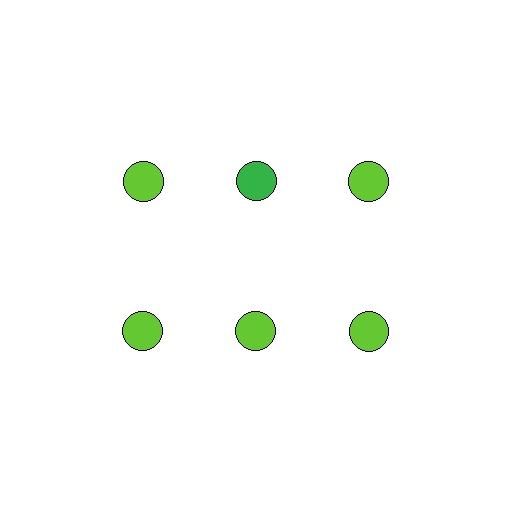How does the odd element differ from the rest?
It has a different color: green instead of lime.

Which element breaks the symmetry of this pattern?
The green circle in the top row, second from left column breaks the symmetry. All other shapes are lime circles.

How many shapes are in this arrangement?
There are 6 shapes arranged in a grid pattern.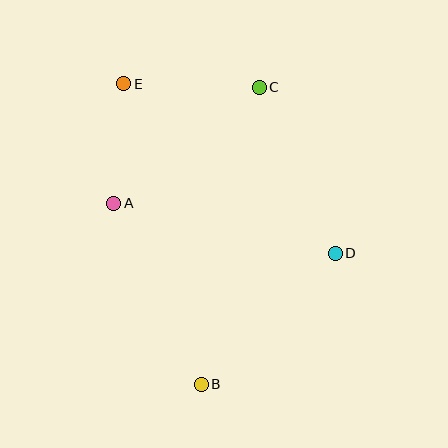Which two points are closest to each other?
Points A and E are closest to each other.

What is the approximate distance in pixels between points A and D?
The distance between A and D is approximately 227 pixels.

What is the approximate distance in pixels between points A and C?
The distance between A and C is approximately 186 pixels.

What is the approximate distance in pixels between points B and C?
The distance between B and C is approximately 303 pixels.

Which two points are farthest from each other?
Points B and E are farthest from each other.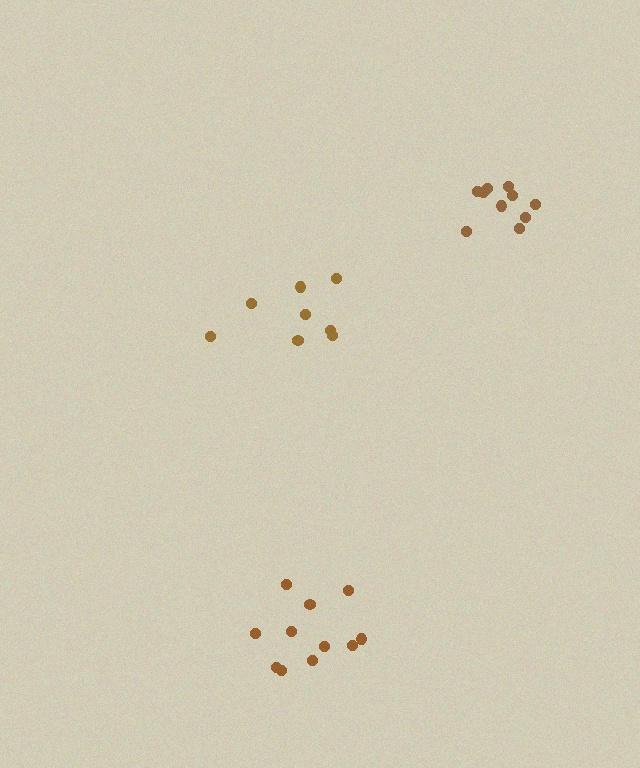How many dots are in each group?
Group 1: 10 dots, Group 2: 8 dots, Group 3: 11 dots (29 total).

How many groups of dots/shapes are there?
There are 3 groups.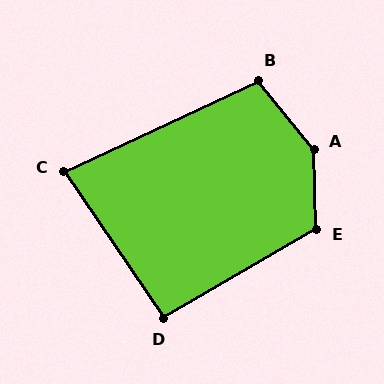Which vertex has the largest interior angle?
A, at approximately 142 degrees.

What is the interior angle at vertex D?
Approximately 94 degrees (approximately right).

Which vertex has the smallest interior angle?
C, at approximately 81 degrees.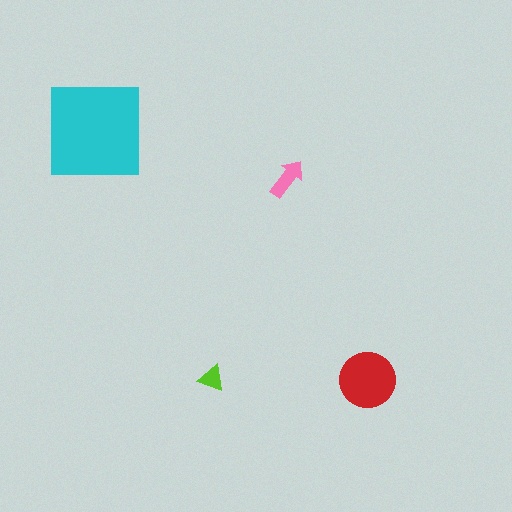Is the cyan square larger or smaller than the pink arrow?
Larger.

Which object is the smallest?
The lime triangle.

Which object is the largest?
The cyan square.